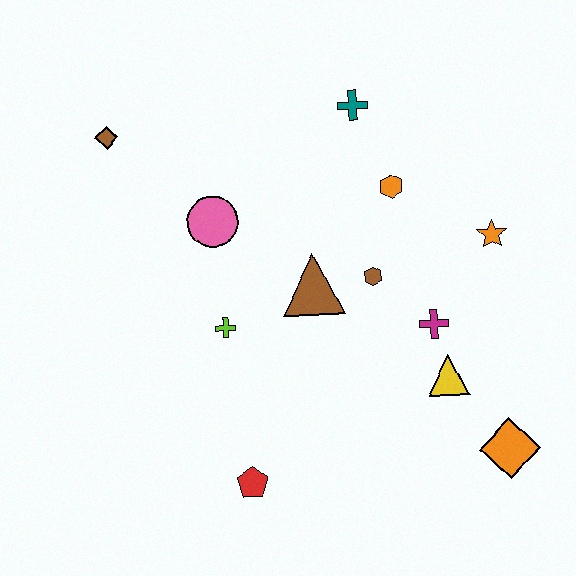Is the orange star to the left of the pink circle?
No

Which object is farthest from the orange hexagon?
The red pentagon is farthest from the orange hexagon.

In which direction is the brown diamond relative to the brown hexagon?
The brown diamond is to the left of the brown hexagon.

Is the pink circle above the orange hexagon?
No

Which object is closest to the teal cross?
The orange hexagon is closest to the teal cross.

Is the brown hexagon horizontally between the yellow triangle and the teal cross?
Yes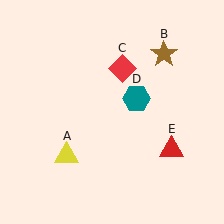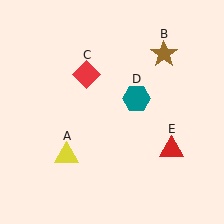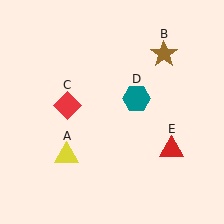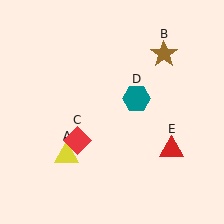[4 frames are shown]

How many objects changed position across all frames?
1 object changed position: red diamond (object C).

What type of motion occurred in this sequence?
The red diamond (object C) rotated counterclockwise around the center of the scene.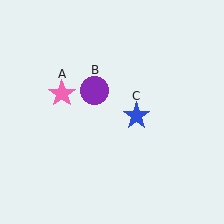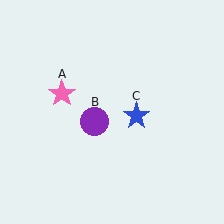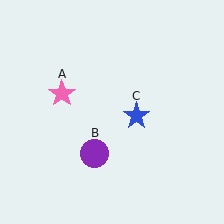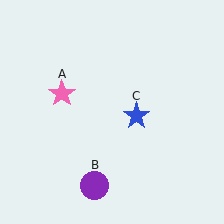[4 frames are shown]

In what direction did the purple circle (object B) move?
The purple circle (object B) moved down.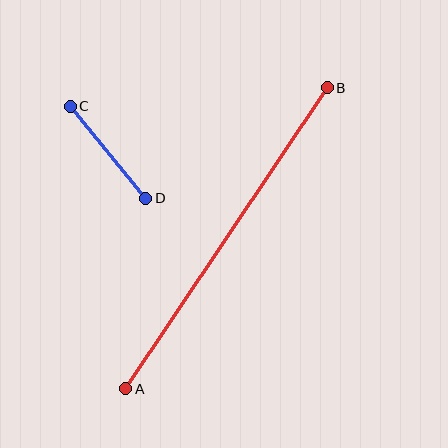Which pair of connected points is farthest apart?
Points A and B are farthest apart.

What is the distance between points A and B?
The distance is approximately 363 pixels.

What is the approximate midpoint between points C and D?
The midpoint is at approximately (108, 152) pixels.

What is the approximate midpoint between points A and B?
The midpoint is at approximately (226, 238) pixels.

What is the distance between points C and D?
The distance is approximately 119 pixels.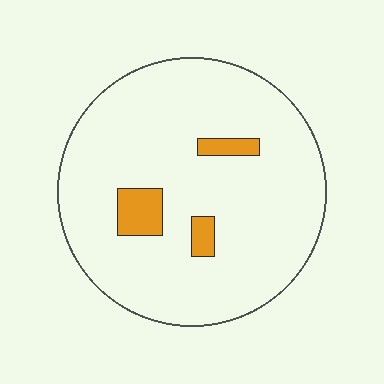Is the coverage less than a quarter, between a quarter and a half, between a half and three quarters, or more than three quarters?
Less than a quarter.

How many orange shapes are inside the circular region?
3.